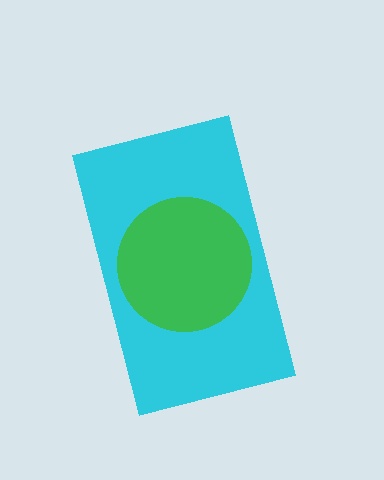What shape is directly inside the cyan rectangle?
The green circle.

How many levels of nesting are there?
2.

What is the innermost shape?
The green circle.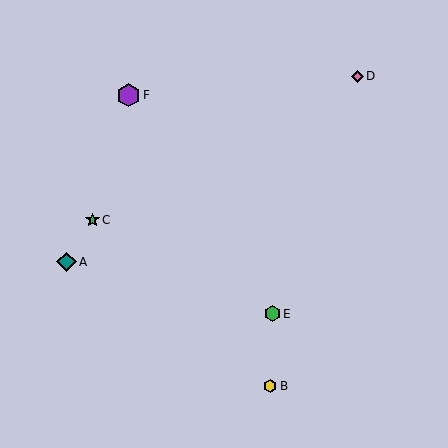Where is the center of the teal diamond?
The center of the teal diamond is at (67, 262).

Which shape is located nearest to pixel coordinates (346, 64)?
The pink diamond (labeled D) at (357, 76) is nearest to that location.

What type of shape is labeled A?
Shape A is a teal diamond.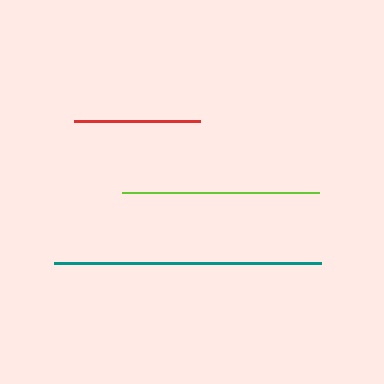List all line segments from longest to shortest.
From longest to shortest: teal, lime, red.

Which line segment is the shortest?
The red line is the shortest at approximately 126 pixels.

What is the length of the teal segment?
The teal segment is approximately 268 pixels long.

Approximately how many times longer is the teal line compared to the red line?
The teal line is approximately 2.1 times the length of the red line.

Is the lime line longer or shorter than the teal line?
The teal line is longer than the lime line.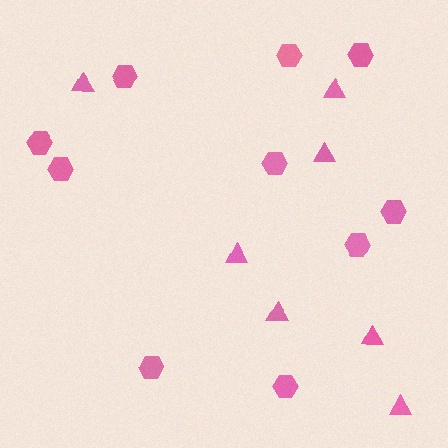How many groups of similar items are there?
There are 2 groups: one group of hexagons (10) and one group of triangles (7).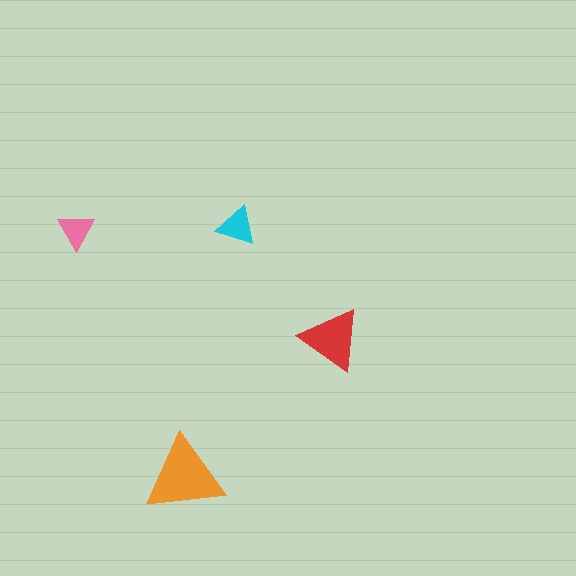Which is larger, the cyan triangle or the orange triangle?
The orange one.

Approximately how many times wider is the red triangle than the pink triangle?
About 1.5 times wider.